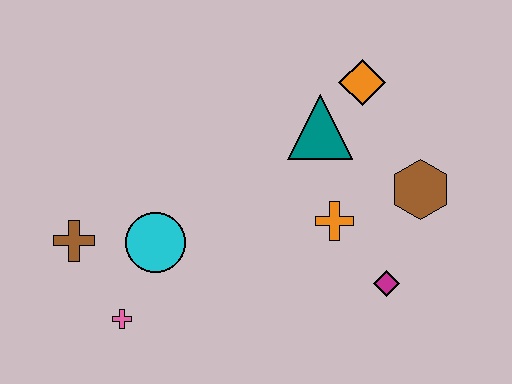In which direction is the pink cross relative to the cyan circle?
The pink cross is below the cyan circle.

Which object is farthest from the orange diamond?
The pink cross is farthest from the orange diamond.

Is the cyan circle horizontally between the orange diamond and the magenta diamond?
No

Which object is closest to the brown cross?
The cyan circle is closest to the brown cross.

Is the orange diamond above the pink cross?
Yes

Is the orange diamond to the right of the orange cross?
Yes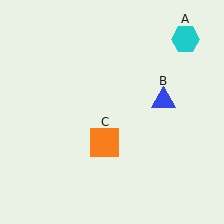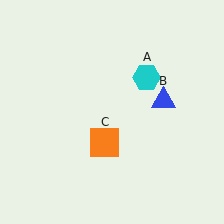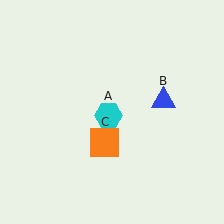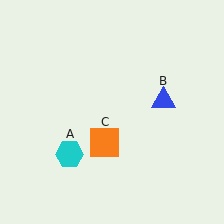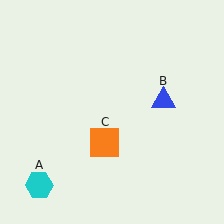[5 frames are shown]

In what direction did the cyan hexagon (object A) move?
The cyan hexagon (object A) moved down and to the left.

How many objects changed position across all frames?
1 object changed position: cyan hexagon (object A).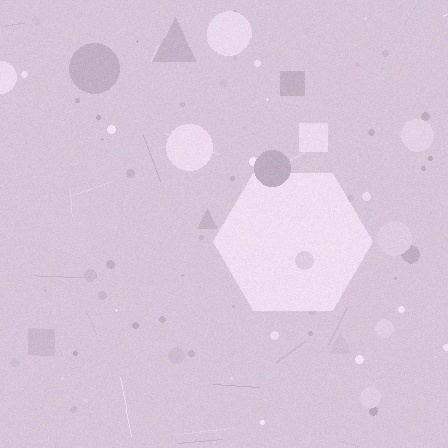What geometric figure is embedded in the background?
A hexagon is embedded in the background.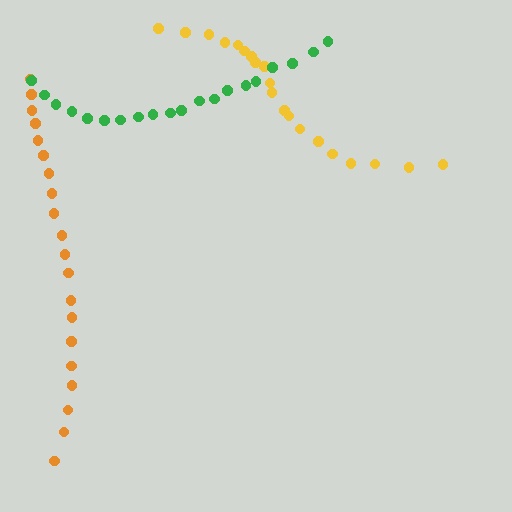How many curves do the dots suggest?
There are 3 distinct paths.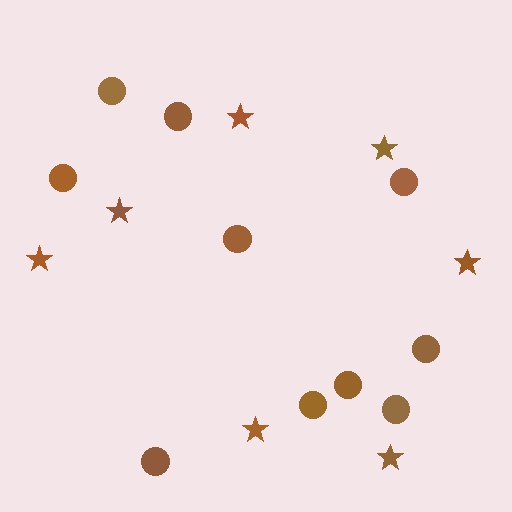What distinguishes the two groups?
There are 2 groups: one group of stars (7) and one group of circles (10).